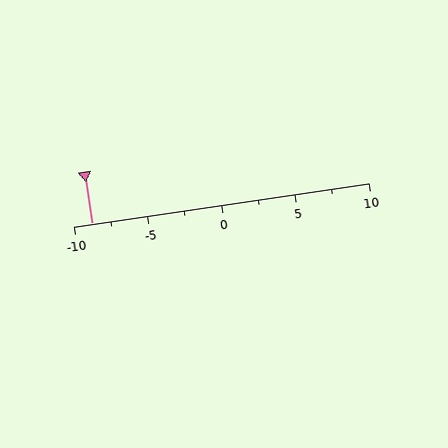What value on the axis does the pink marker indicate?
The marker indicates approximately -8.8.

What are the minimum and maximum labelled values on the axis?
The axis runs from -10 to 10.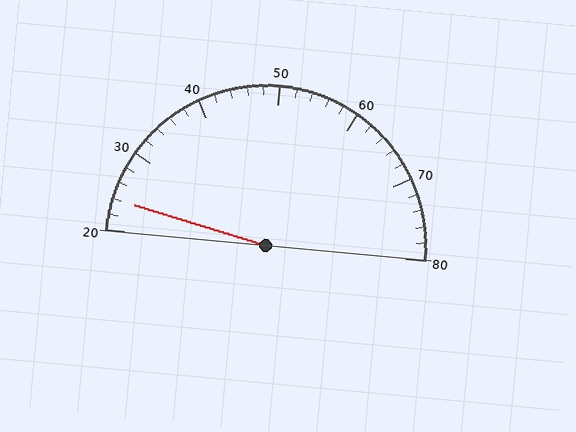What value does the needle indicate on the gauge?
The needle indicates approximately 24.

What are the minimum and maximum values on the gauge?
The gauge ranges from 20 to 80.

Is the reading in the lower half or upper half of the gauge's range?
The reading is in the lower half of the range (20 to 80).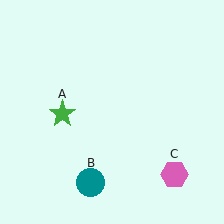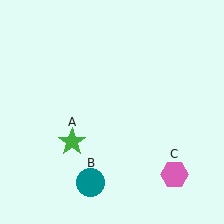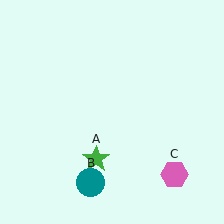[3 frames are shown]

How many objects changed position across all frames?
1 object changed position: green star (object A).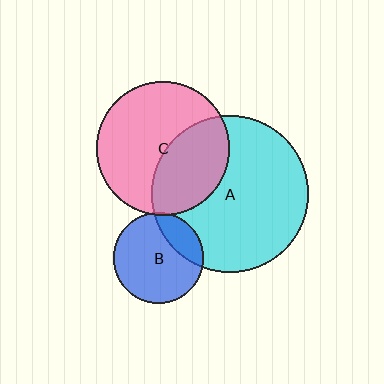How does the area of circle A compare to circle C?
Approximately 1.4 times.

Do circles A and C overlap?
Yes.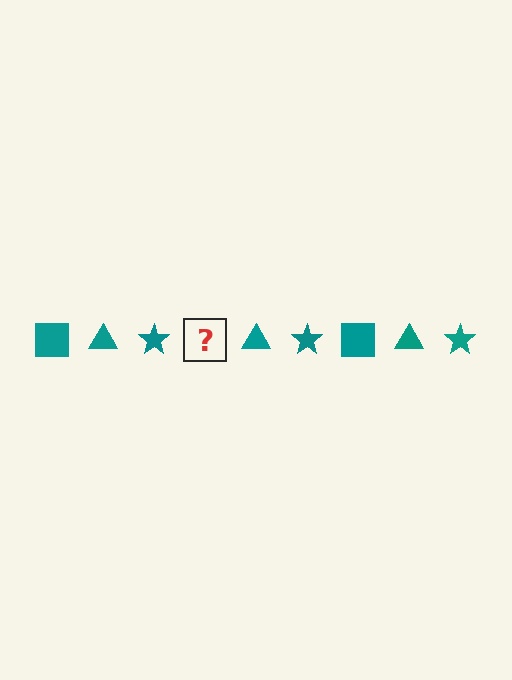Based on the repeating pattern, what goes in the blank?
The blank should be a teal square.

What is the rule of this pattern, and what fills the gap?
The rule is that the pattern cycles through square, triangle, star shapes in teal. The gap should be filled with a teal square.